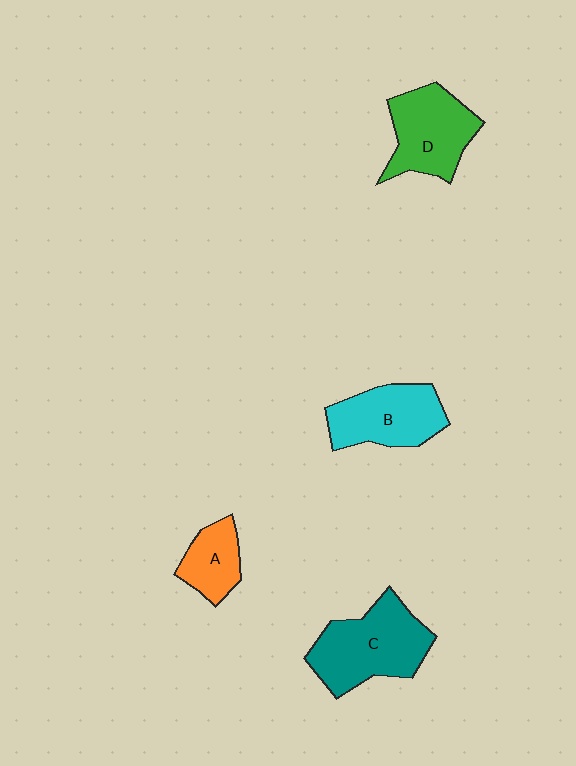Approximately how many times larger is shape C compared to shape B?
Approximately 1.3 times.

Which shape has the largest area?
Shape C (teal).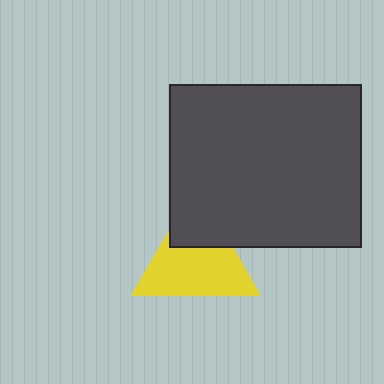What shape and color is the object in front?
The object in front is a dark gray rectangle.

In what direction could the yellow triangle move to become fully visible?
The yellow triangle could move down. That would shift it out from behind the dark gray rectangle entirely.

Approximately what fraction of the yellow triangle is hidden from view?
Roughly 32% of the yellow triangle is hidden behind the dark gray rectangle.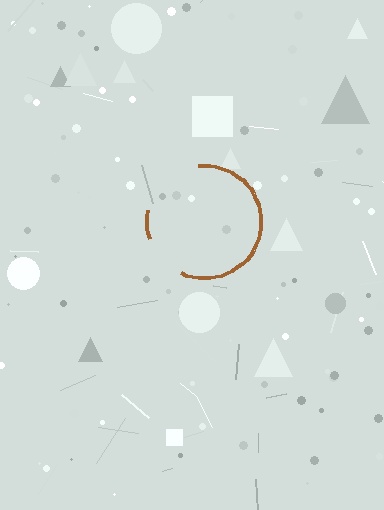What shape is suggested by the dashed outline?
The dashed outline suggests a circle.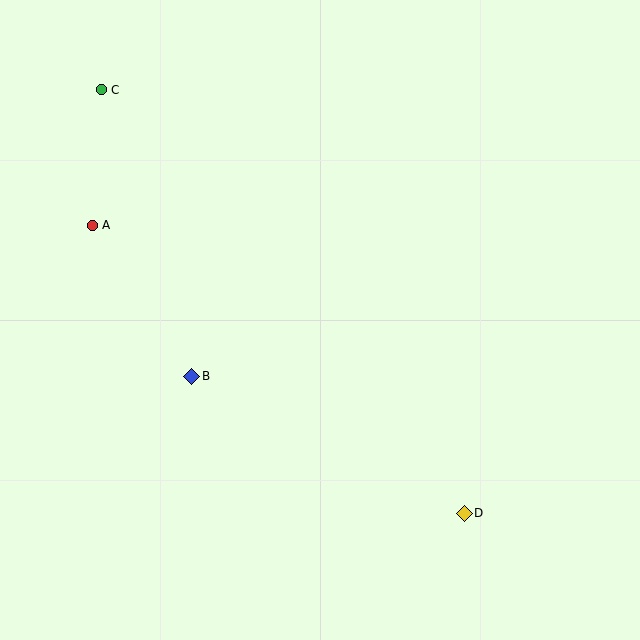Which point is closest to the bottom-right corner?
Point D is closest to the bottom-right corner.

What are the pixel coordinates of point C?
Point C is at (101, 90).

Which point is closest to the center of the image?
Point B at (192, 376) is closest to the center.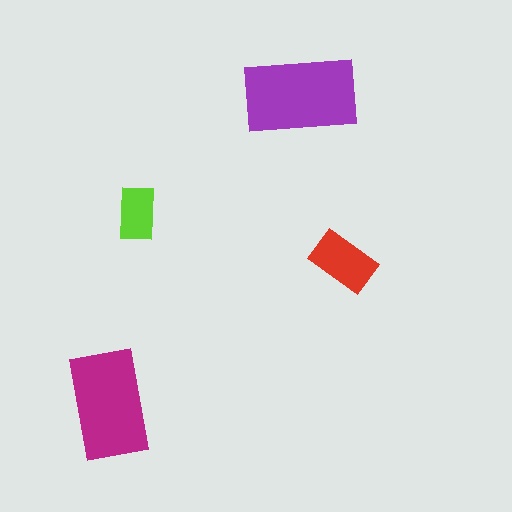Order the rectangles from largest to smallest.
the purple one, the magenta one, the red one, the lime one.